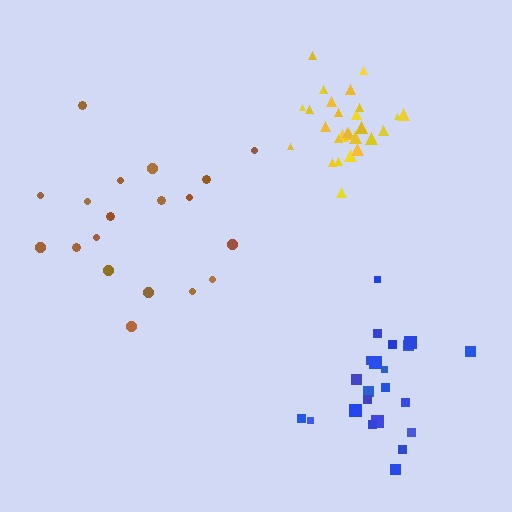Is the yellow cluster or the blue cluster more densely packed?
Yellow.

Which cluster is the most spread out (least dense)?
Brown.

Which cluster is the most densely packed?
Yellow.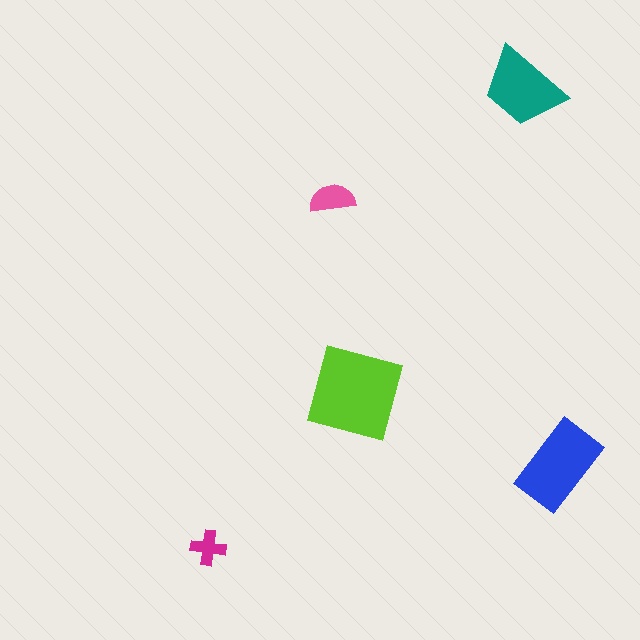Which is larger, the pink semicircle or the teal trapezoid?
The teal trapezoid.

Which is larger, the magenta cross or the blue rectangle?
The blue rectangle.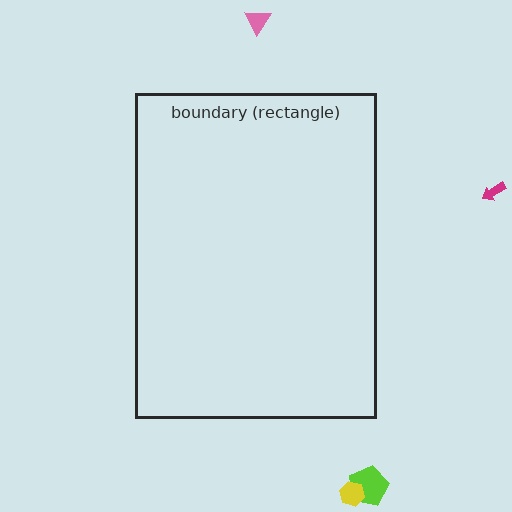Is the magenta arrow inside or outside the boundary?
Outside.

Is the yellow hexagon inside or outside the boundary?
Outside.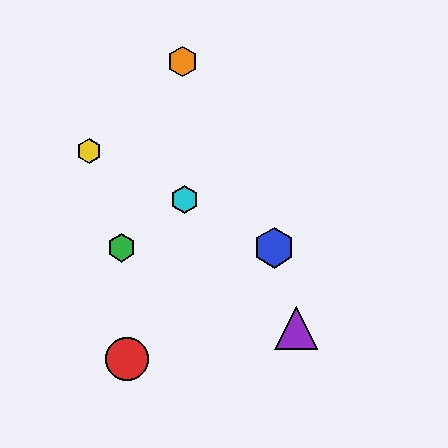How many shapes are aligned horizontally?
2 shapes (the blue hexagon, the green hexagon) are aligned horizontally.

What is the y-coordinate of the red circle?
The red circle is at y≈359.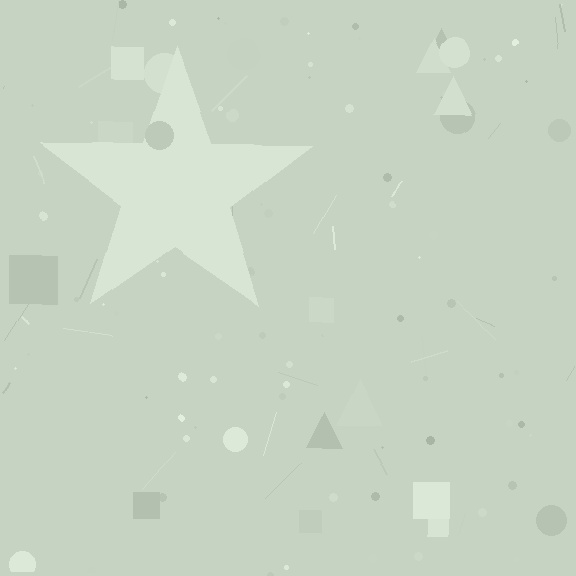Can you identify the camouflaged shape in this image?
The camouflaged shape is a star.